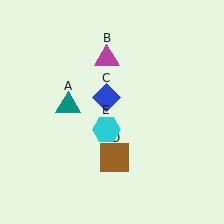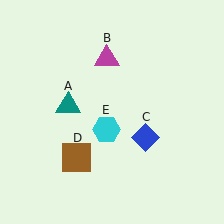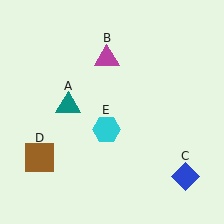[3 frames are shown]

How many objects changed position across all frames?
2 objects changed position: blue diamond (object C), brown square (object D).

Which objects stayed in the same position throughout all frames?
Teal triangle (object A) and magenta triangle (object B) and cyan hexagon (object E) remained stationary.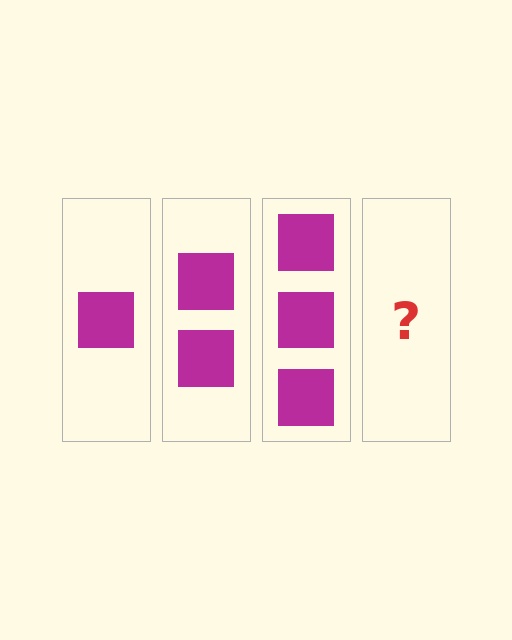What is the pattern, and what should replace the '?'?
The pattern is that each step adds one more square. The '?' should be 4 squares.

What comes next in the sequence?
The next element should be 4 squares.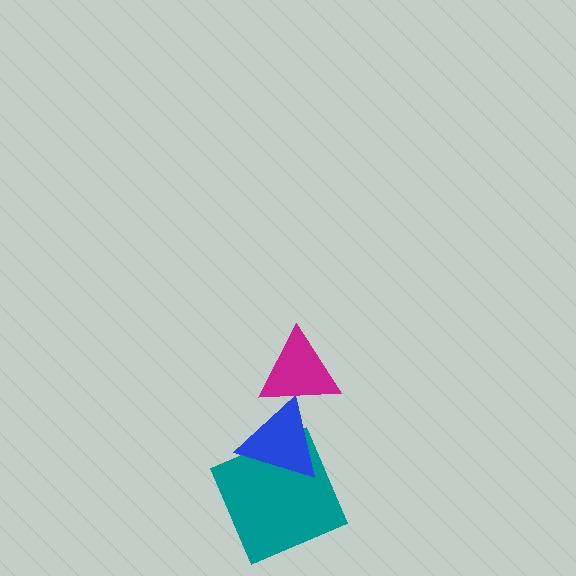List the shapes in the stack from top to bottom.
From top to bottom: the magenta triangle, the blue triangle, the teal square.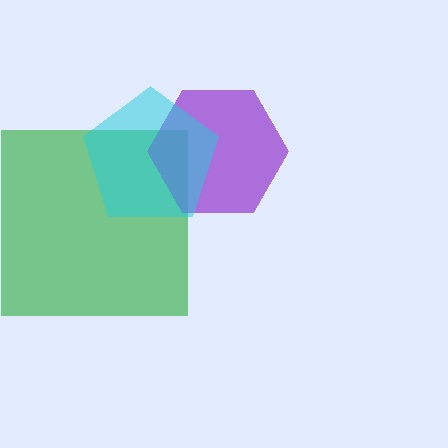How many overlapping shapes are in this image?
There are 3 overlapping shapes in the image.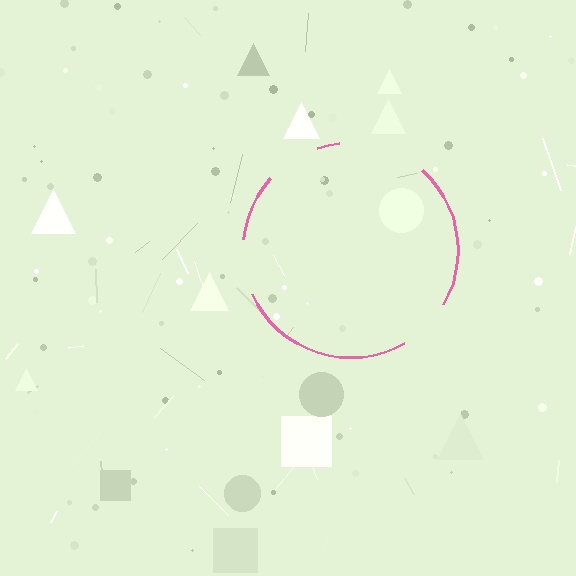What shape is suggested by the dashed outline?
The dashed outline suggests a circle.